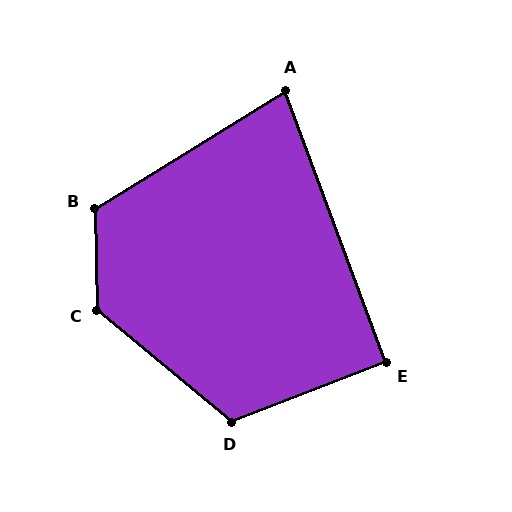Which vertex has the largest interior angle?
C, at approximately 131 degrees.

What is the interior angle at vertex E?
Approximately 91 degrees (approximately right).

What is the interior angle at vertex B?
Approximately 121 degrees (obtuse).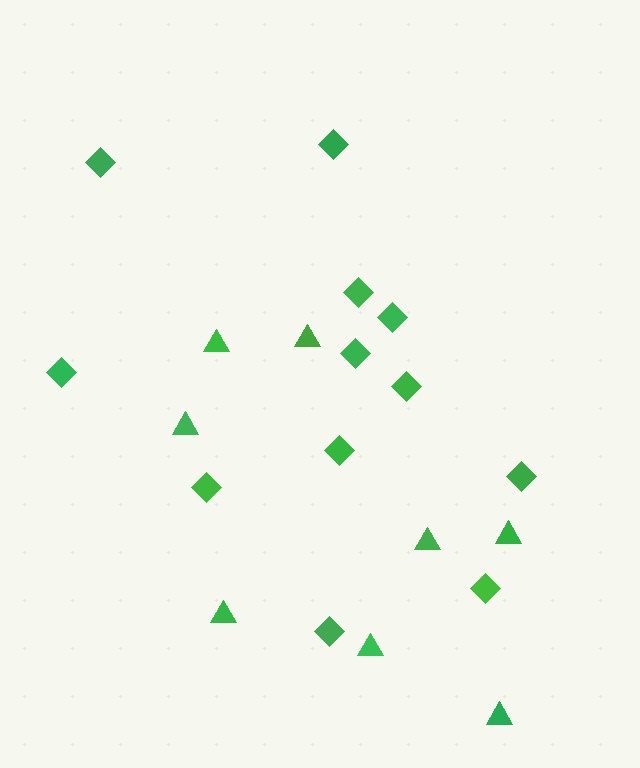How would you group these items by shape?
There are 2 groups: one group of triangles (8) and one group of diamonds (12).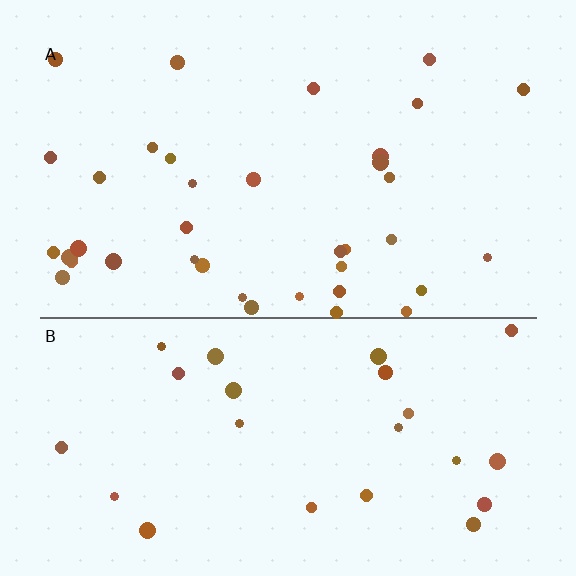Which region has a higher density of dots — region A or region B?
A (the top).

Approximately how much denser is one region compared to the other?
Approximately 1.5× — region A over region B.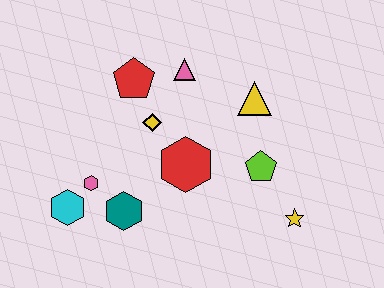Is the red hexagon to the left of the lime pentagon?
Yes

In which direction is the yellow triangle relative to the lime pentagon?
The yellow triangle is above the lime pentagon.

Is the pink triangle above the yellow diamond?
Yes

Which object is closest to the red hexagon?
The yellow diamond is closest to the red hexagon.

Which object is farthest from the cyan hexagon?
The yellow star is farthest from the cyan hexagon.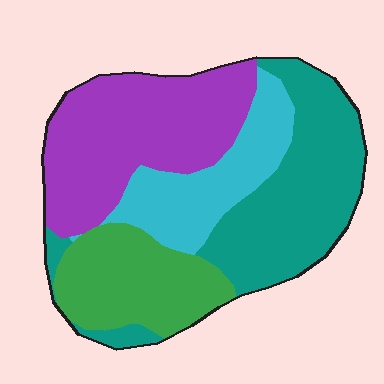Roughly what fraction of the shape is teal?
Teal takes up between a quarter and a half of the shape.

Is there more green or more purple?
Purple.